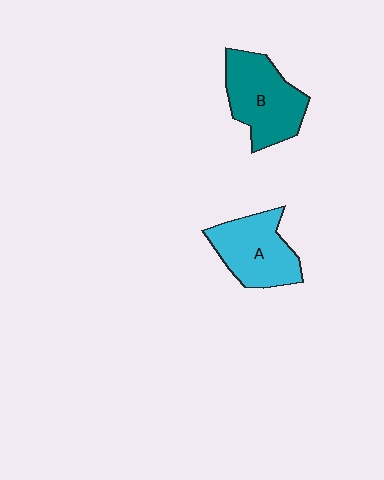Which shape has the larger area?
Shape B (teal).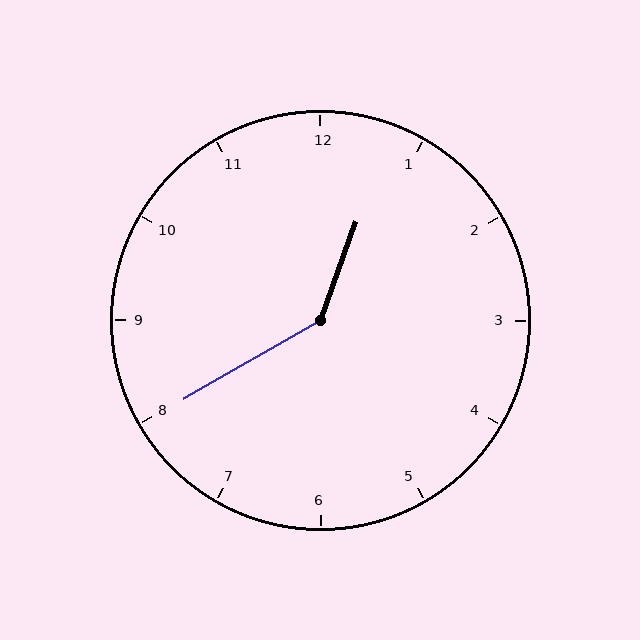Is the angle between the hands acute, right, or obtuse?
It is obtuse.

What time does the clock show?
12:40.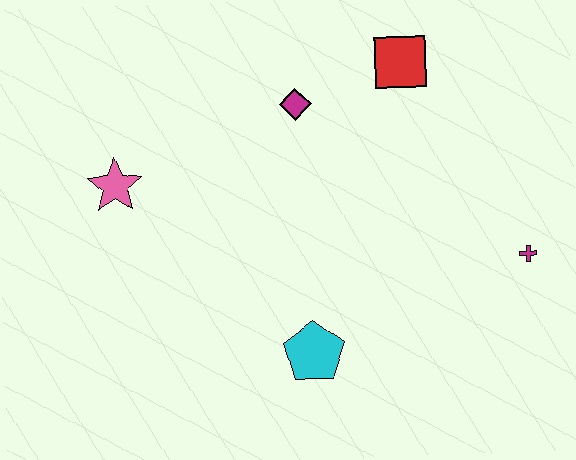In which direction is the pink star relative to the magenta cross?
The pink star is to the left of the magenta cross.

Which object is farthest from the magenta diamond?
The magenta cross is farthest from the magenta diamond.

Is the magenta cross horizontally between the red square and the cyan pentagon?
No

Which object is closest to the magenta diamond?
The red square is closest to the magenta diamond.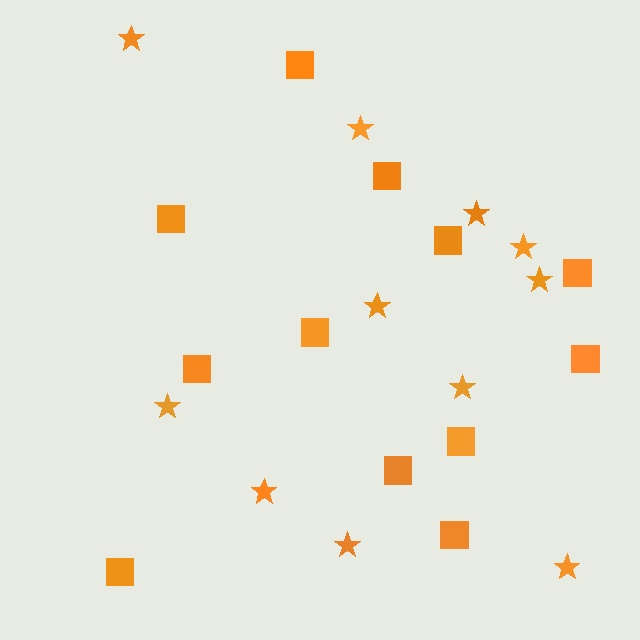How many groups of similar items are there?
There are 2 groups: one group of stars (11) and one group of squares (12).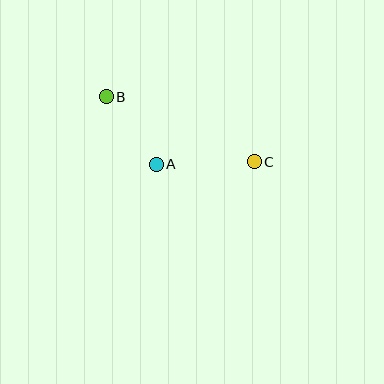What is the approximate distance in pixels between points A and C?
The distance between A and C is approximately 98 pixels.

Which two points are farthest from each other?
Points B and C are farthest from each other.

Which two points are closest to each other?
Points A and B are closest to each other.